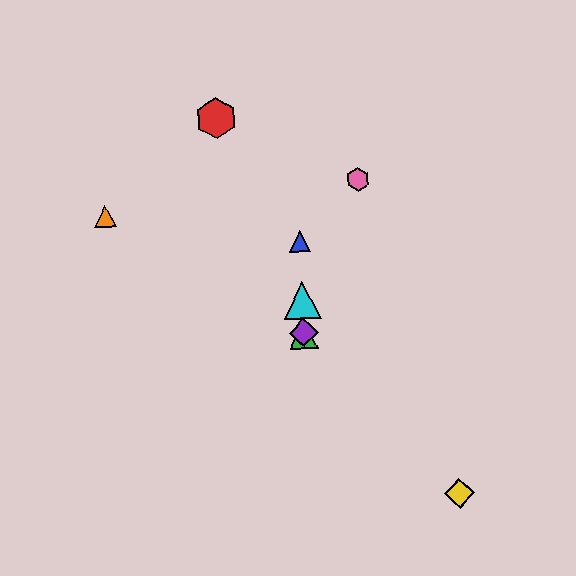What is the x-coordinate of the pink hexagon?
The pink hexagon is at x≈358.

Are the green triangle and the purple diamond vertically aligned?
Yes, both are at x≈304.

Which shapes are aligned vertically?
The blue triangle, the green triangle, the purple diamond, the cyan triangle are aligned vertically.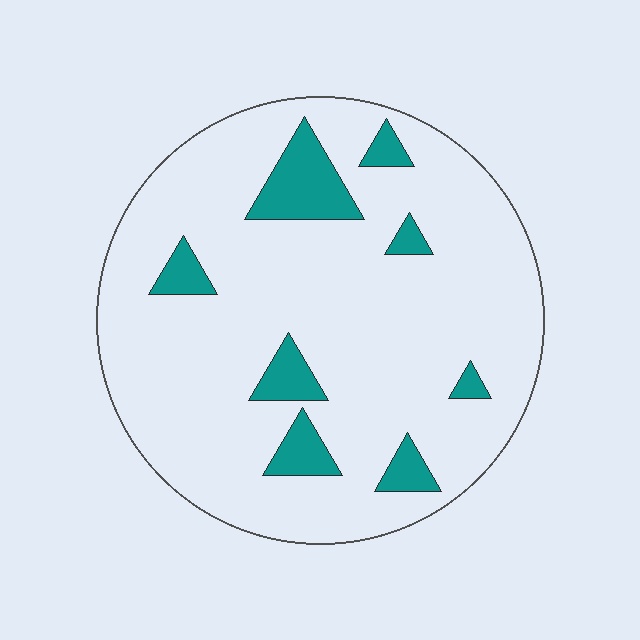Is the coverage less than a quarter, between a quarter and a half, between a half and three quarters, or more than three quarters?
Less than a quarter.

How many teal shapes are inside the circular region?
8.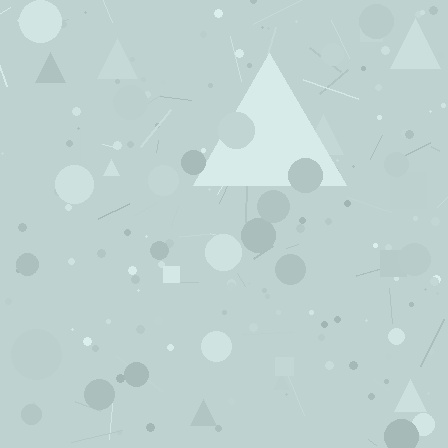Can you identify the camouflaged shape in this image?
The camouflaged shape is a triangle.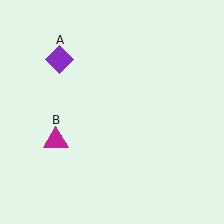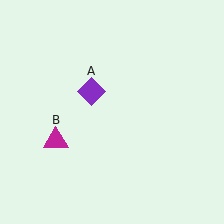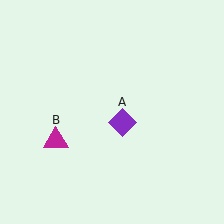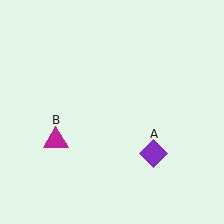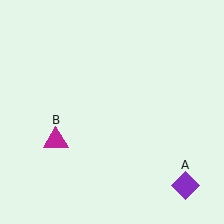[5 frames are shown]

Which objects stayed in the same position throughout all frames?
Magenta triangle (object B) remained stationary.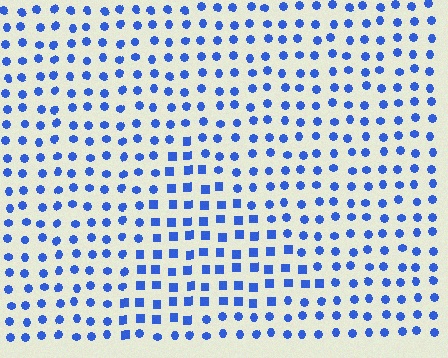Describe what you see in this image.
The image is filled with small blue elements arranged in a uniform grid. A triangle-shaped region contains squares, while the surrounding area contains circles. The boundary is defined purely by the change in element shape.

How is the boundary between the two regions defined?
The boundary is defined by a change in element shape: squares inside vs. circles outside. All elements share the same color and spacing.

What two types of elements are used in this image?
The image uses squares inside the triangle region and circles outside it.